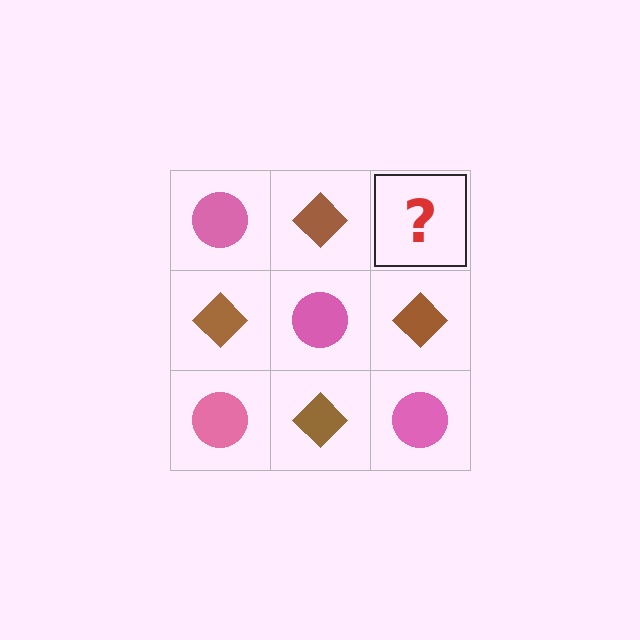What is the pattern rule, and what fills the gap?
The rule is that it alternates pink circle and brown diamond in a checkerboard pattern. The gap should be filled with a pink circle.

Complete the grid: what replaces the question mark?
The question mark should be replaced with a pink circle.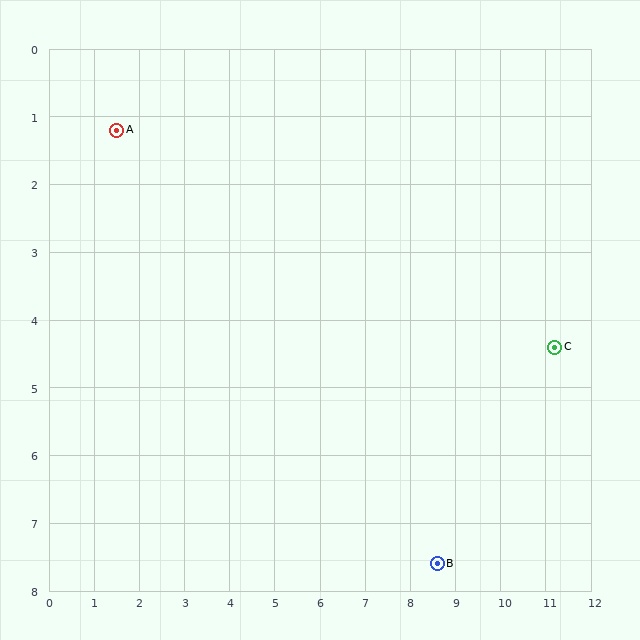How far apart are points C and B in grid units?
Points C and B are about 4.1 grid units apart.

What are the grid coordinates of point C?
Point C is at approximately (11.2, 4.4).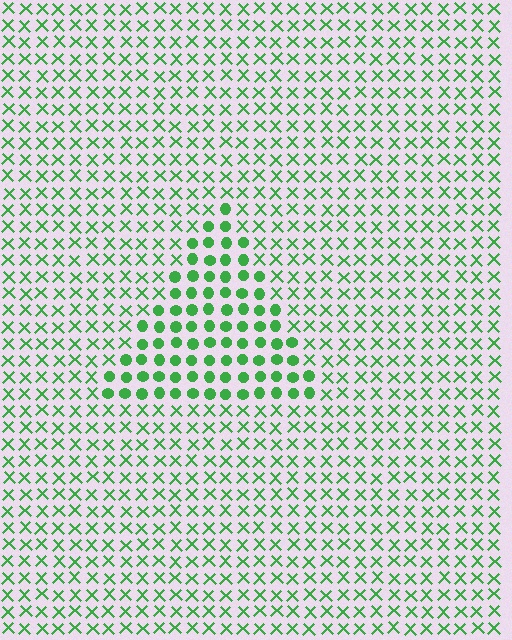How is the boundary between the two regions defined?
The boundary is defined by a change in element shape: circles inside vs. X marks outside. All elements share the same color and spacing.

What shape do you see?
I see a triangle.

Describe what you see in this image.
The image is filled with small green elements arranged in a uniform grid. A triangle-shaped region contains circles, while the surrounding area contains X marks. The boundary is defined purely by the change in element shape.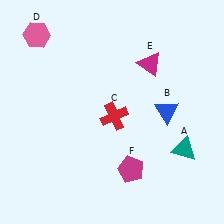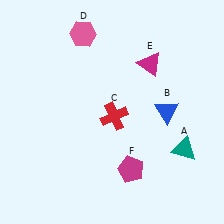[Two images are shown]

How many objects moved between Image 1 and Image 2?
1 object moved between the two images.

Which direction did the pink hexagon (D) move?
The pink hexagon (D) moved right.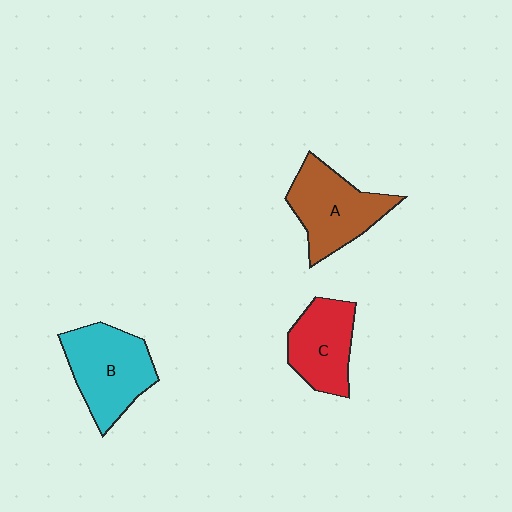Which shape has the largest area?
Shape B (cyan).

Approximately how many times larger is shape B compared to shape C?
Approximately 1.3 times.